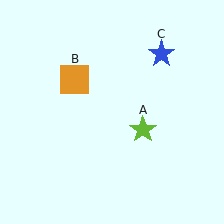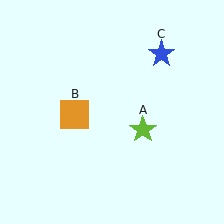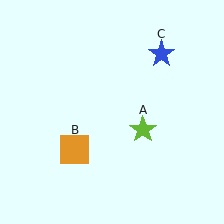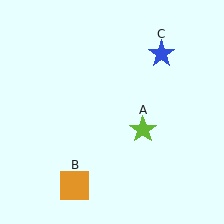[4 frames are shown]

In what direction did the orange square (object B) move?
The orange square (object B) moved down.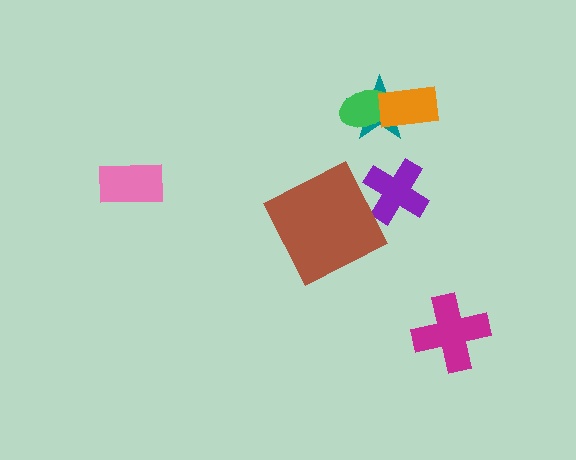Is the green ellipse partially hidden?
Yes, it is partially covered by another shape.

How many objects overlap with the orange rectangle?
2 objects overlap with the orange rectangle.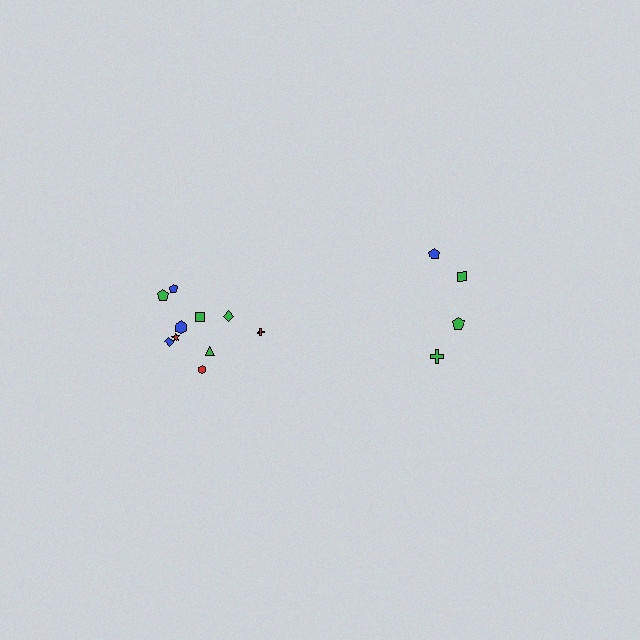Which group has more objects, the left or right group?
The left group.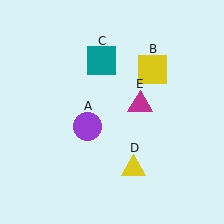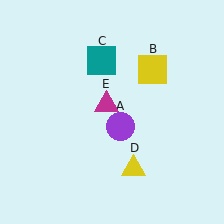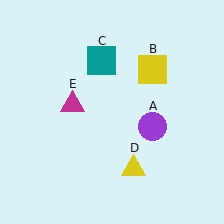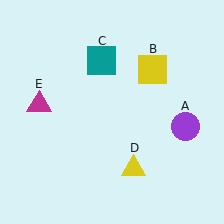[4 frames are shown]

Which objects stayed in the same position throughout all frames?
Yellow square (object B) and teal square (object C) and yellow triangle (object D) remained stationary.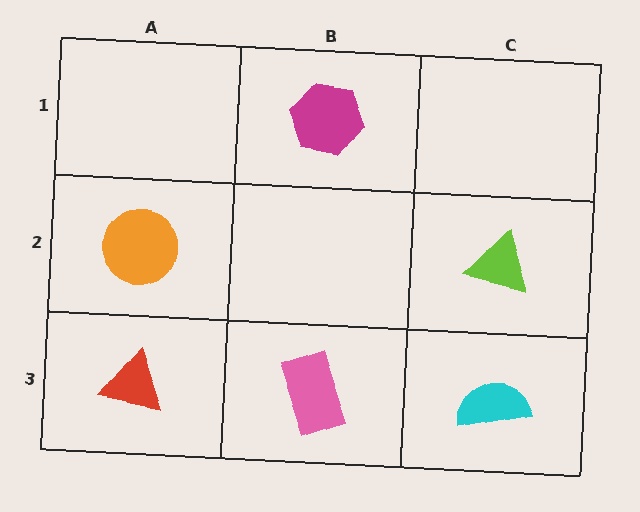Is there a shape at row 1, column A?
No, that cell is empty.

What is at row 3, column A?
A red triangle.